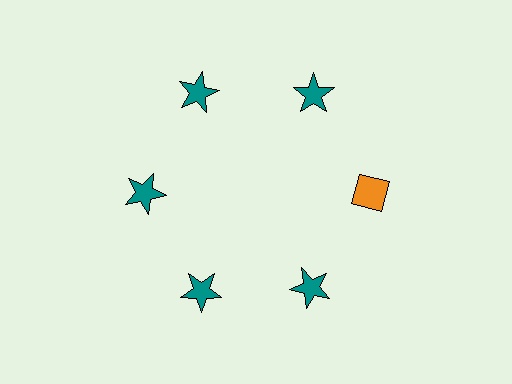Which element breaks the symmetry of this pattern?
The orange diamond at roughly the 3 o'clock position breaks the symmetry. All other shapes are teal stars.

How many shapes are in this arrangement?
There are 6 shapes arranged in a ring pattern.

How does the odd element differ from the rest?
It differs in both color (orange instead of teal) and shape (diamond instead of star).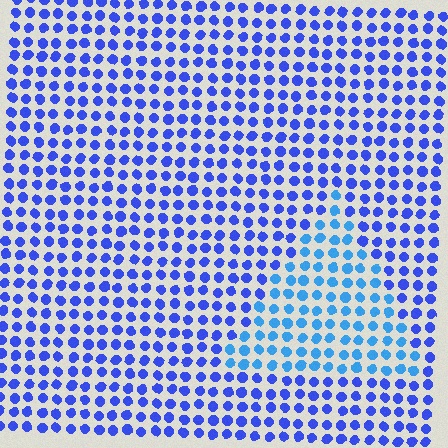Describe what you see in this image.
The image is filled with small blue elements in a uniform arrangement. A triangle-shaped region is visible where the elements are tinted to a slightly different hue, forming a subtle color boundary.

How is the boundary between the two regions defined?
The boundary is defined purely by a slight shift in hue (about 28 degrees). Spacing, size, and orientation are identical on both sides.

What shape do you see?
I see a triangle.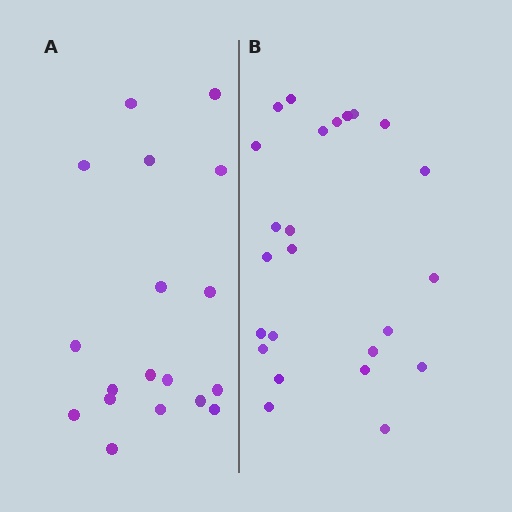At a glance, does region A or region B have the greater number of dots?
Region B (the right region) has more dots.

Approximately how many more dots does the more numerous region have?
Region B has about 6 more dots than region A.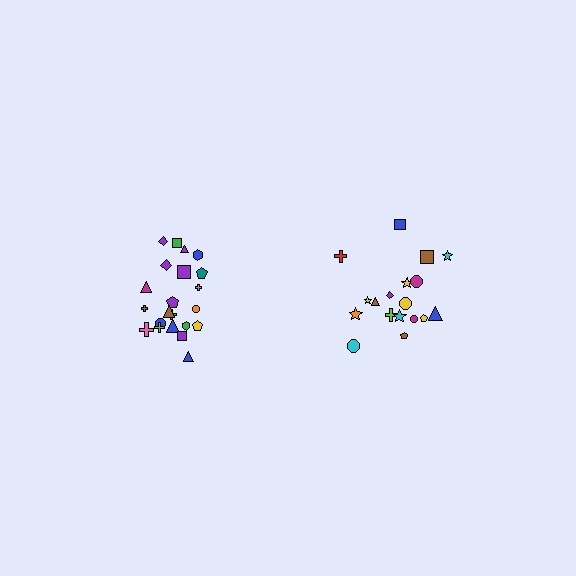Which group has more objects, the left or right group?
The left group.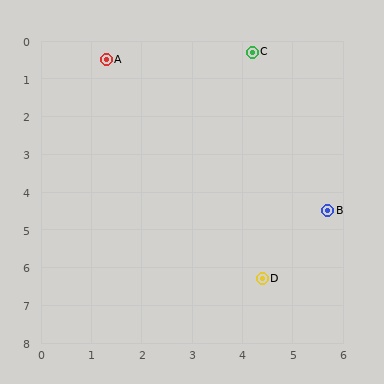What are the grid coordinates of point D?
Point D is at approximately (4.4, 6.3).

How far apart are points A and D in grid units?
Points A and D are about 6.6 grid units apart.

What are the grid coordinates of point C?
Point C is at approximately (4.2, 0.3).